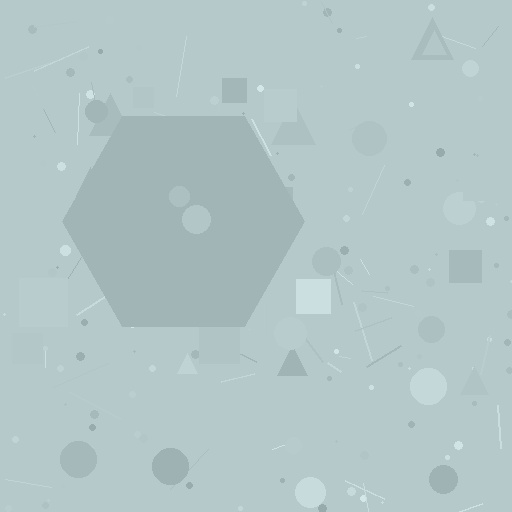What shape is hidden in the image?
A hexagon is hidden in the image.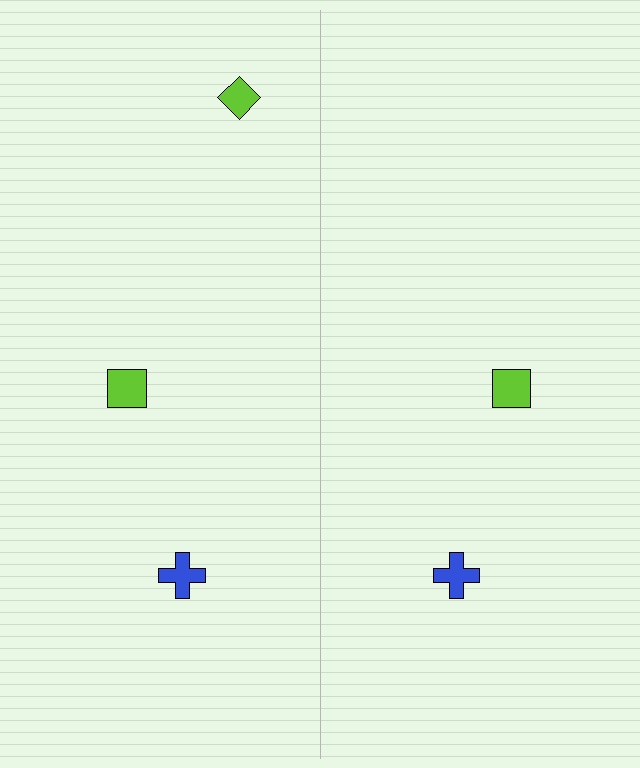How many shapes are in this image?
There are 5 shapes in this image.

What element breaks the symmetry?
A lime diamond is missing from the right side.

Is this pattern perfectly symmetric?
No, the pattern is not perfectly symmetric. A lime diamond is missing from the right side.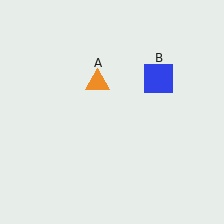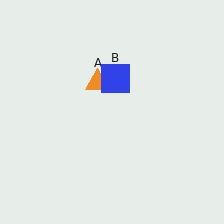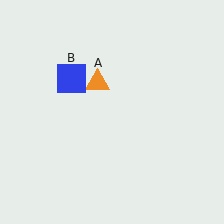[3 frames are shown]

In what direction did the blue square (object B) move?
The blue square (object B) moved left.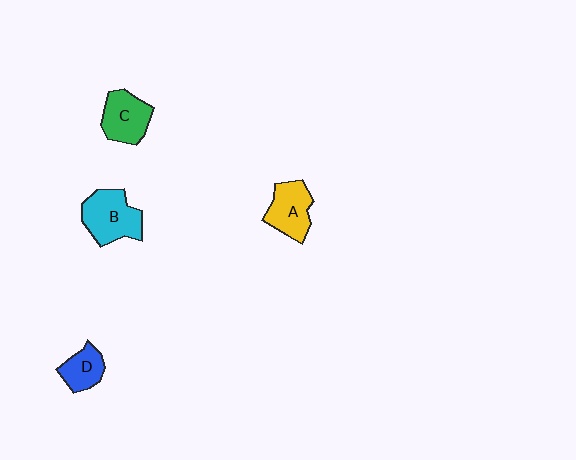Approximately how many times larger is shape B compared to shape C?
Approximately 1.2 times.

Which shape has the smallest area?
Shape D (blue).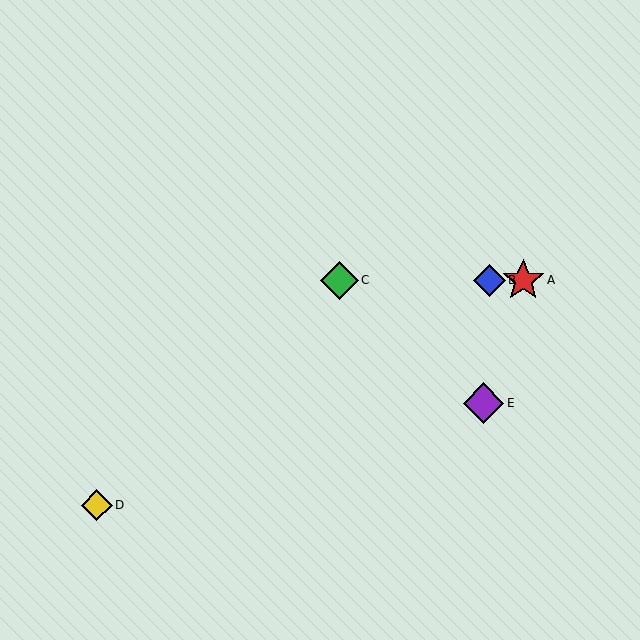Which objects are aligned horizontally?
Objects A, B, C are aligned horizontally.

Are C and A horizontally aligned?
Yes, both are at y≈280.